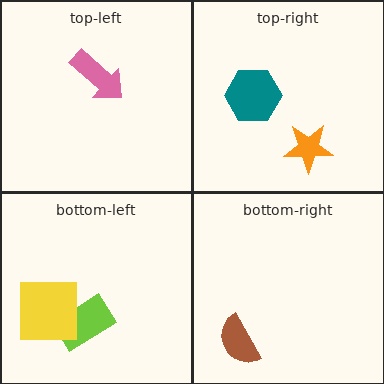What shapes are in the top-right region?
The orange star, the teal hexagon.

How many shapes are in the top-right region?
2.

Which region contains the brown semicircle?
The bottom-right region.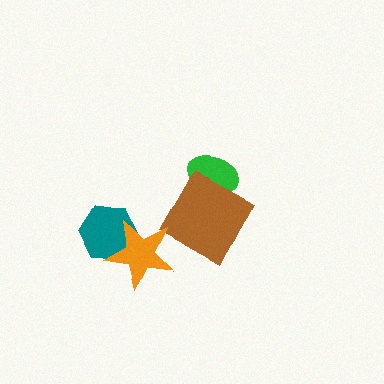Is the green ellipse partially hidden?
Yes, it is partially covered by another shape.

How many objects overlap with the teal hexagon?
1 object overlaps with the teal hexagon.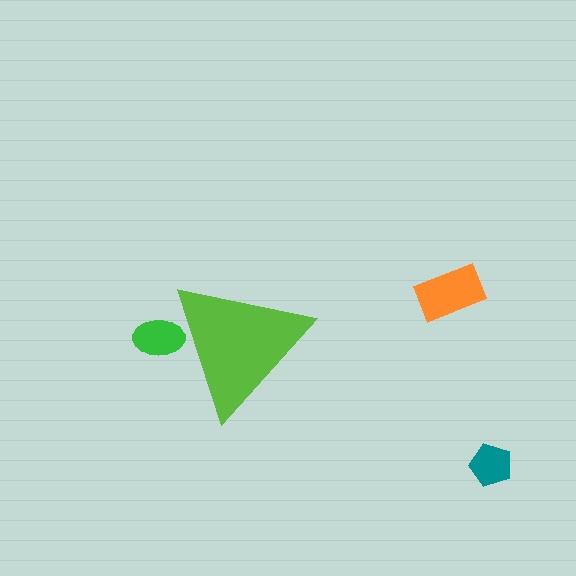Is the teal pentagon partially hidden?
No, the teal pentagon is fully visible.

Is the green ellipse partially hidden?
Yes, the green ellipse is partially hidden behind the lime triangle.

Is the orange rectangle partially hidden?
No, the orange rectangle is fully visible.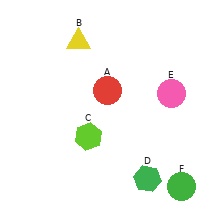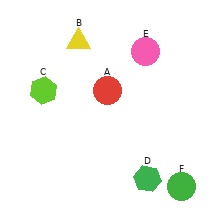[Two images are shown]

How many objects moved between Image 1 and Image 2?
2 objects moved between the two images.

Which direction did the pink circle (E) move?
The pink circle (E) moved up.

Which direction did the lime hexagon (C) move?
The lime hexagon (C) moved up.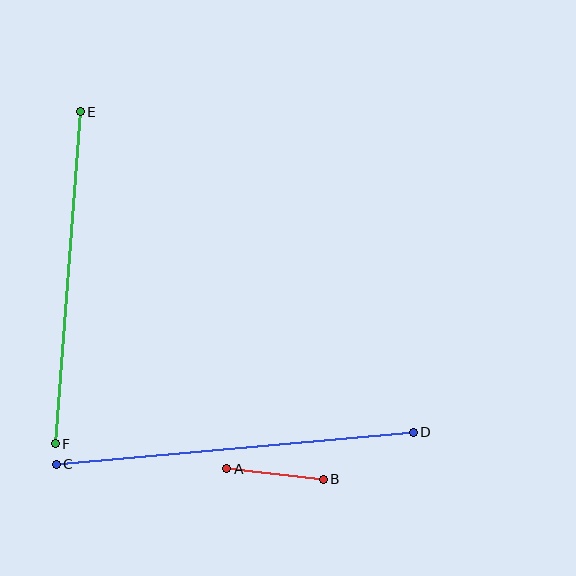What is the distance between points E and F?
The distance is approximately 333 pixels.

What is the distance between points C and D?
The distance is approximately 358 pixels.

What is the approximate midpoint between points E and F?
The midpoint is at approximately (68, 278) pixels.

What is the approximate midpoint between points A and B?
The midpoint is at approximately (275, 474) pixels.